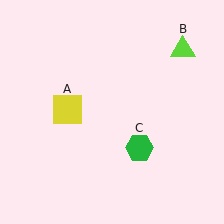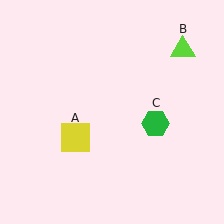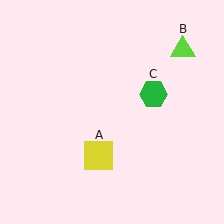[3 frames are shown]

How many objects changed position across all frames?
2 objects changed position: yellow square (object A), green hexagon (object C).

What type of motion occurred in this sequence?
The yellow square (object A), green hexagon (object C) rotated counterclockwise around the center of the scene.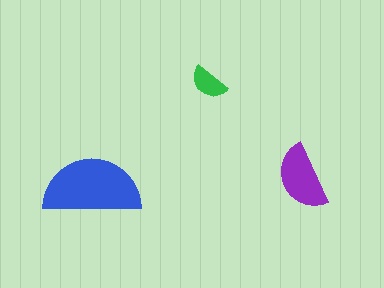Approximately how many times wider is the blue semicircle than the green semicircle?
About 2.5 times wider.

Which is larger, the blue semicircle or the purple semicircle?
The blue one.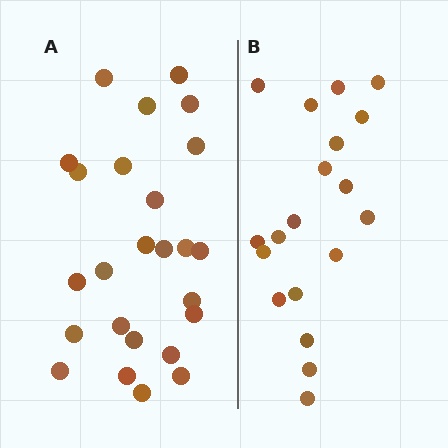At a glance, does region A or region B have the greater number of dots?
Region A (the left region) has more dots.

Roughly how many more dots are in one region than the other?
Region A has about 6 more dots than region B.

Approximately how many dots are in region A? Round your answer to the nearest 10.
About 20 dots. (The exact count is 25, which rounds to 20.)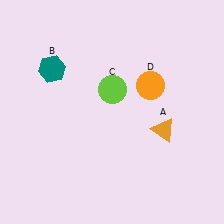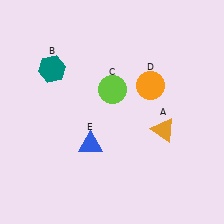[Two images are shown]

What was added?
A blue triangle (E) was added in Image 2.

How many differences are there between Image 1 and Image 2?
There is 1 difference between the two images.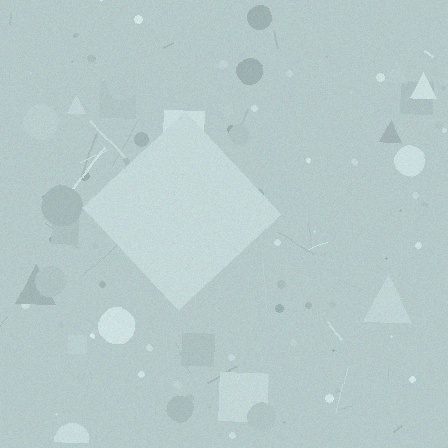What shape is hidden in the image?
A diamond is hidden in the image.